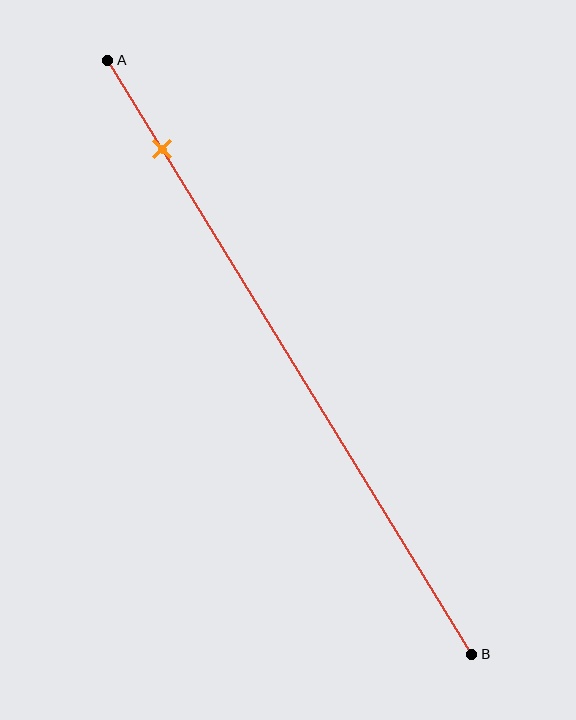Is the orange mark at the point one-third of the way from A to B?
No, the mark is at about 15% from A, not at the 33% one-third point.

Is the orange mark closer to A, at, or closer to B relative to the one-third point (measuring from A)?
The orange mark is closer to point A than the one-third point of segment AB.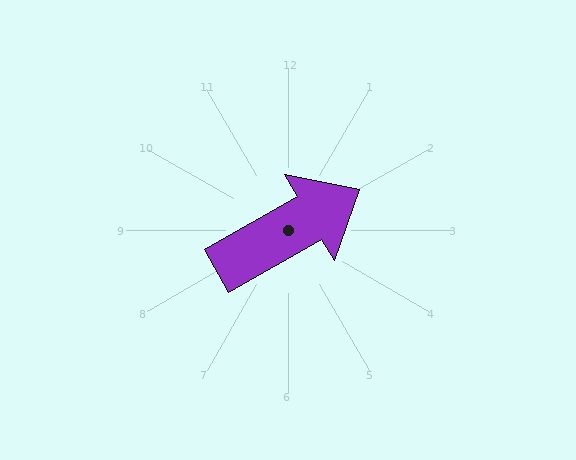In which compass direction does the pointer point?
Northeast.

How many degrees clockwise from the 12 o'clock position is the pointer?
Approximately 60 degrees.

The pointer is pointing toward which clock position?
Roughly 2 o'clock.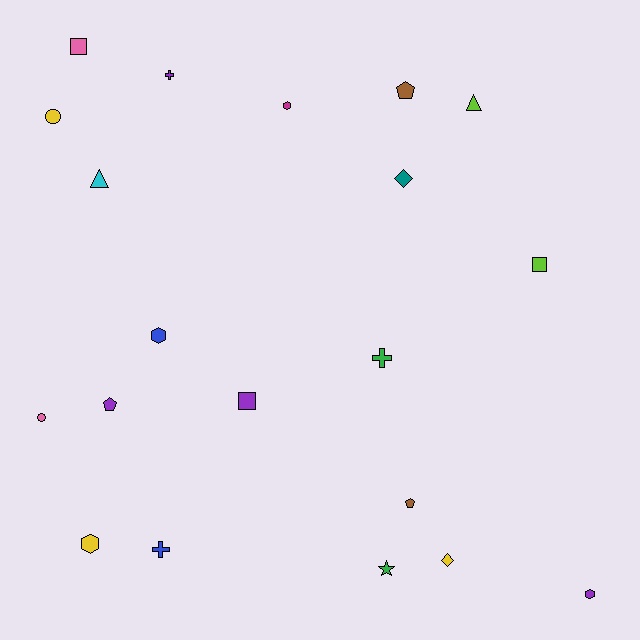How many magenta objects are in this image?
There is 1 magenta object.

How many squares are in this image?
There are 3 squares.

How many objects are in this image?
There are 20 objects.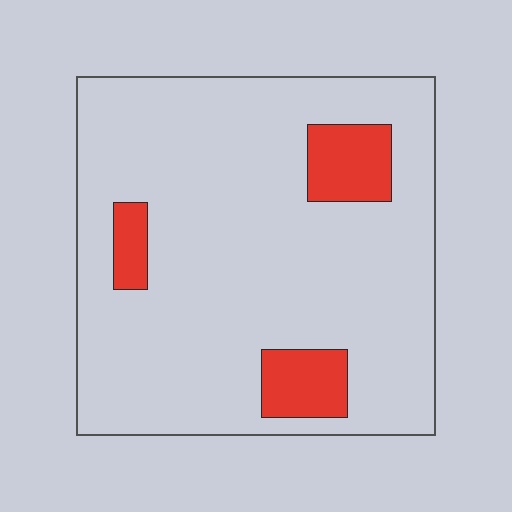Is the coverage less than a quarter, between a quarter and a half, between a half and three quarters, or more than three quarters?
Less than a quarter.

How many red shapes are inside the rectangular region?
3.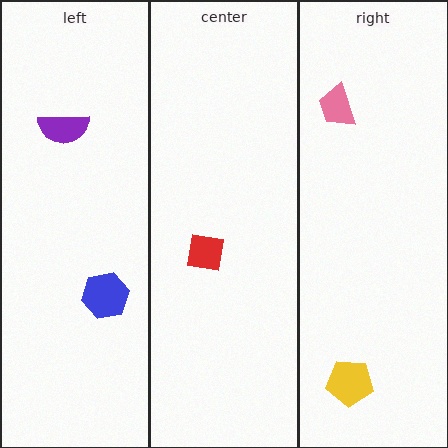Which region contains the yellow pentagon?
The right region.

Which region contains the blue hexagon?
The left region.